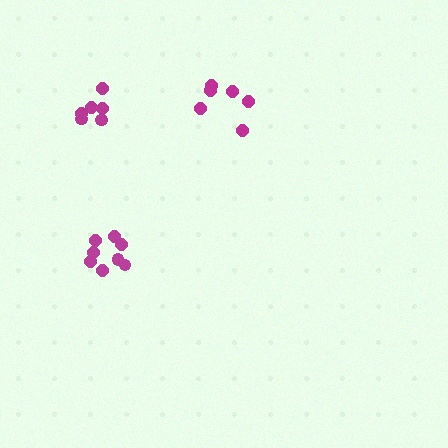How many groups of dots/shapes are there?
There are 3 groups.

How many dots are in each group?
Group 1: 8 dots, Group 2: 6 dots, Group 3: 6 dots (20 total).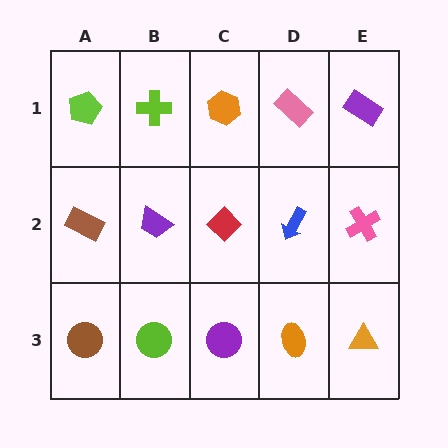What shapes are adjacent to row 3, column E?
A pink cross (row 2, column E), an orange ellipse (row 3, column D).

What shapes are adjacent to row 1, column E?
A pink cross (row 2, column E), a pink rectangle (row 1, column D).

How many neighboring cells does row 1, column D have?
3.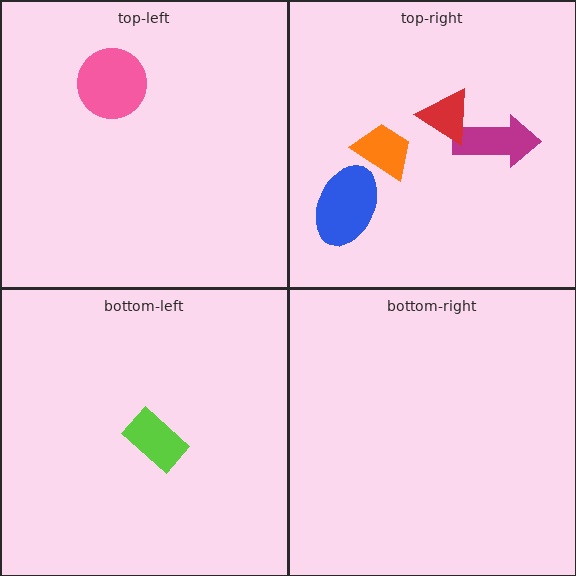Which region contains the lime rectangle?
The bottom-left region.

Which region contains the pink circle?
The top-left region.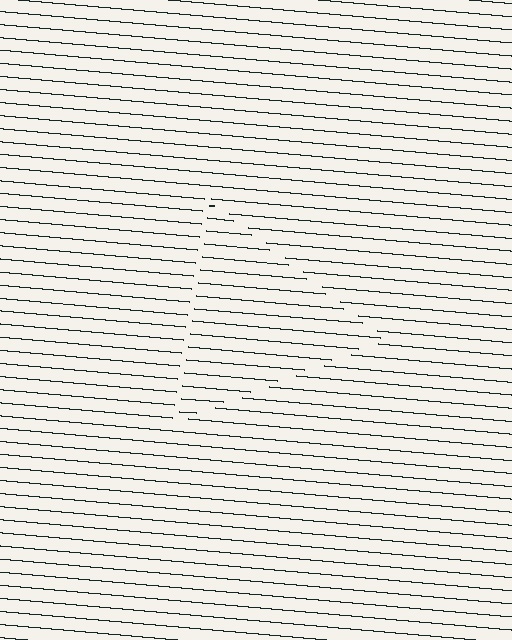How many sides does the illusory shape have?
3 sides — the line-ends trace a triangle.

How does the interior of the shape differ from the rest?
The interior of the shape contains the same grating, shifted by half a period — the contour is defined by the phase discontinuity where line-ends from the inner and outer gratings abut.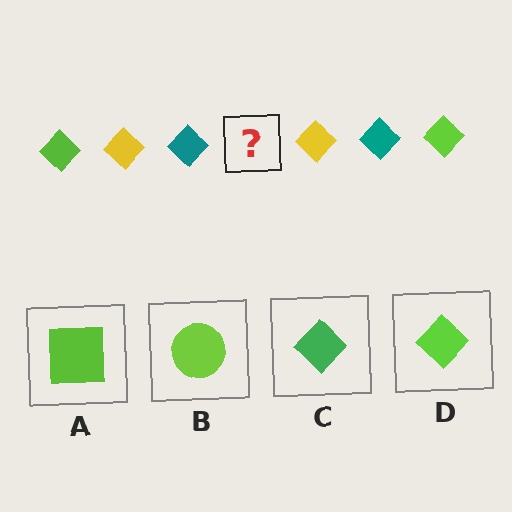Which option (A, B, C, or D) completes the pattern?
D.